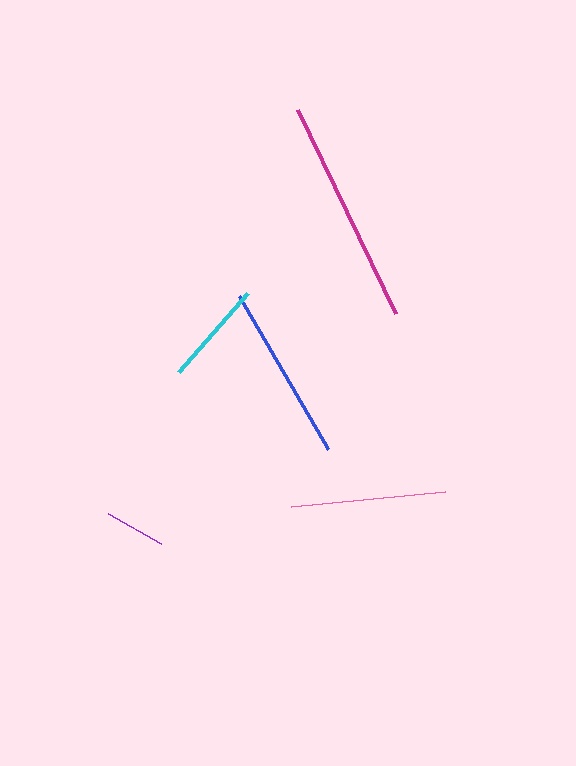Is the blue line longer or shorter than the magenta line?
The magenta line is longer than the blue line.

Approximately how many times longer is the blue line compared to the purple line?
The blue line is approximately 2.9 times the length of the purple line.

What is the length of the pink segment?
The pink segment is approximately 155 pixels long.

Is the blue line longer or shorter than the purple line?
The blue line is longer than the purple line.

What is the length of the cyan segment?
The cyan segment is approximately 105 pixels long.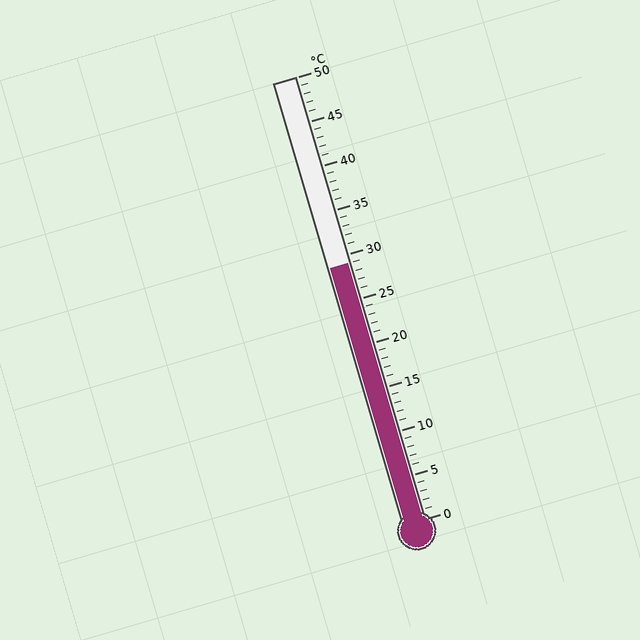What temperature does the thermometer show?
The thermometer shows approximately 29°C.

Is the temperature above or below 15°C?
The temperature is above 15°C.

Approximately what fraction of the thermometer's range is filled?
The thermometer is filled to approximately 60% of its range.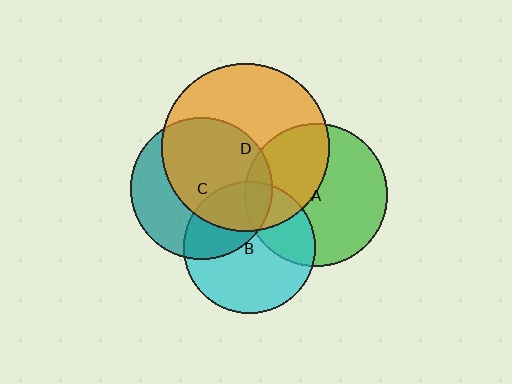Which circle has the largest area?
Circle D (orange).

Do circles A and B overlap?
Yes.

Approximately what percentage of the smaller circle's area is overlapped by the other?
Approximately 30%.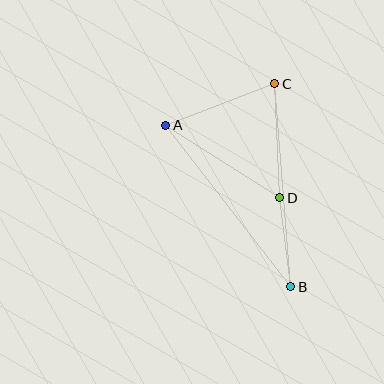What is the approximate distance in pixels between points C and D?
The distance between C and D is approximately 114 pixels.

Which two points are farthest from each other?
Points A and B are farthest from each other.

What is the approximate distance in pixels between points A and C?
The distance between A and C is approximately 117 pixels.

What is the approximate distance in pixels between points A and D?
The distance between A and D is approximately 135 pixels.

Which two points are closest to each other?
Points B and D are closest to each other.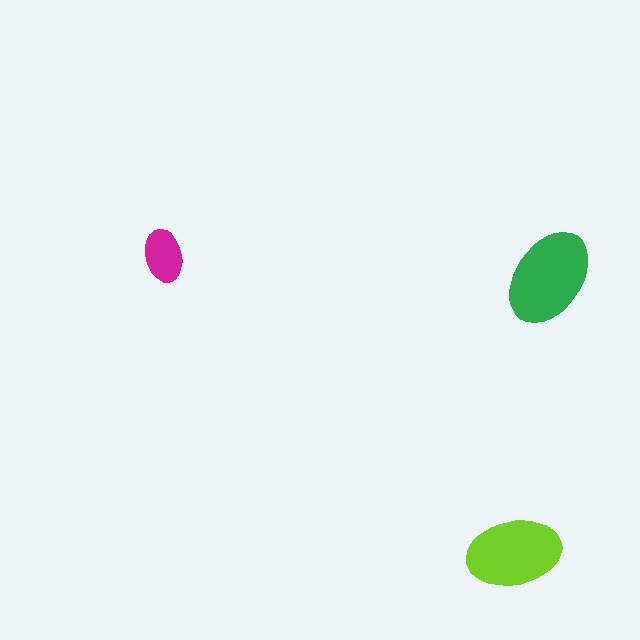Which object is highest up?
The magenta ellipse is topmost.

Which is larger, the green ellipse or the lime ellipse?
The green one.